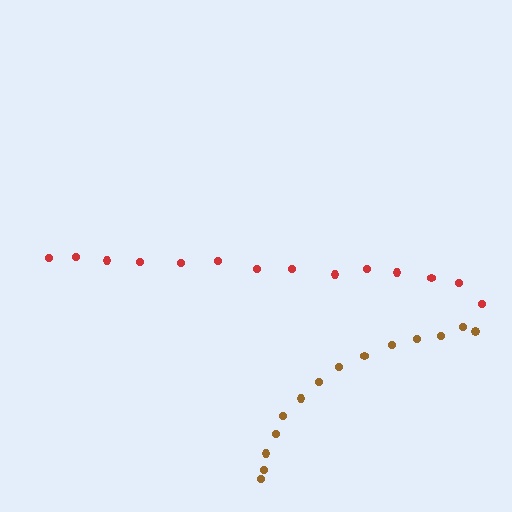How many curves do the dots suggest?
There are 2 distinct paths.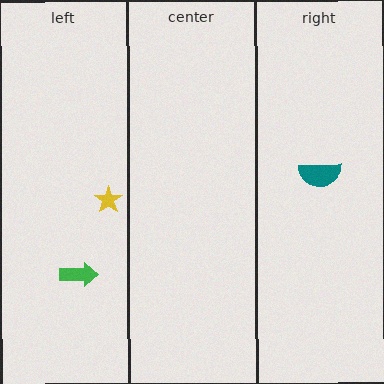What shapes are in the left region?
The yellow star, the green arrow.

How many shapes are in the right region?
1.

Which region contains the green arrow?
The left region.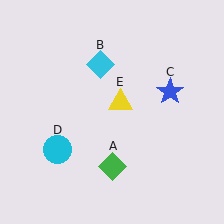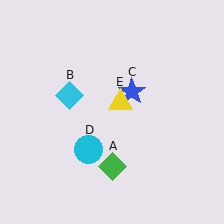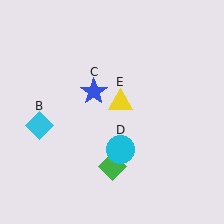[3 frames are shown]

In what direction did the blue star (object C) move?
The blue star (object C) moved left.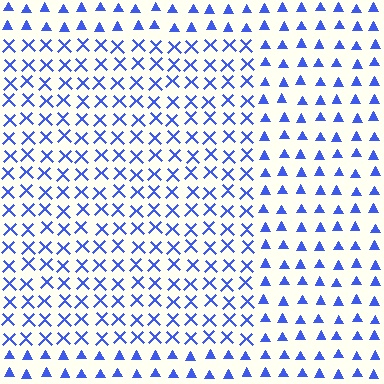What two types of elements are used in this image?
The image uses X marks inside the rectangle region and triangles outside it.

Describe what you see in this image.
The image is filled with small blue elements arranged in a uniform grid. A rectangle-shaped region contains X marks, while the surrounding area contains triangles. The boundary is defined purely by the change in element shape.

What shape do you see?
I see a rectangle.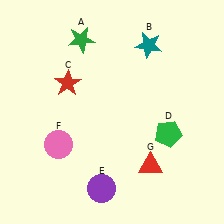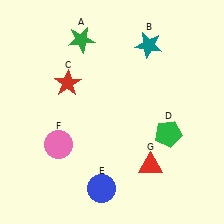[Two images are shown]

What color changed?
The circle (E) changed from purple in Image 1 to blue in Image 2.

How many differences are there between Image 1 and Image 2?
There is 1 difference between the two images.